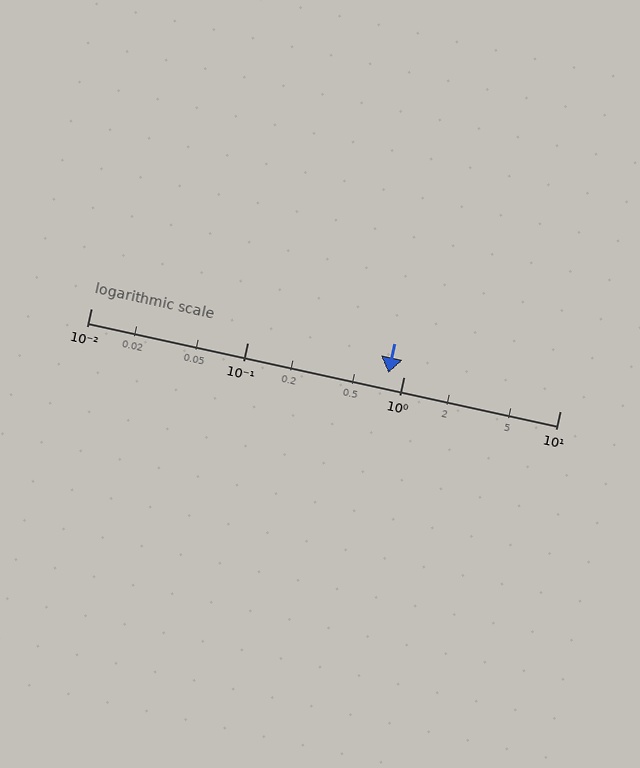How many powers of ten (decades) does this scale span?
The scale spans 3 decades, from 0.01 to 10.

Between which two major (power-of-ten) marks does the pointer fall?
The pointer is between 0.1 and 1.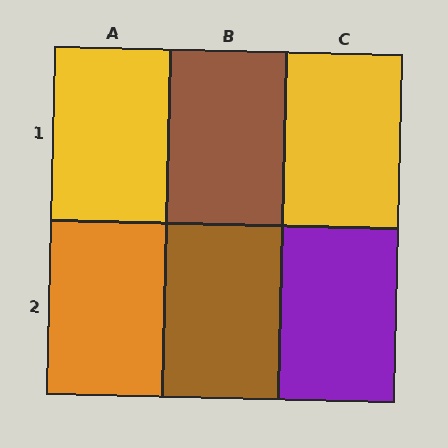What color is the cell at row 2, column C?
Purple.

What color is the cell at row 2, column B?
Brown.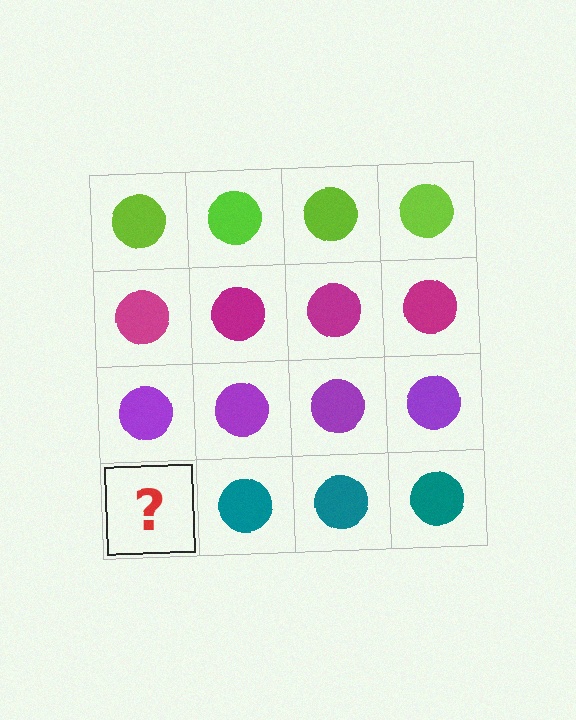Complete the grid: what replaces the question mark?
The question mark should be replaced with a teal circle.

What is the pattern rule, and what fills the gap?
The rule is that each row has a consistent color. The gap should be filled with a teal circle.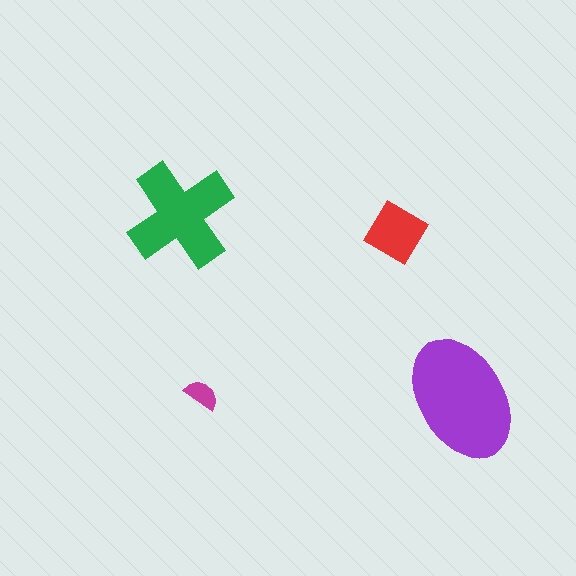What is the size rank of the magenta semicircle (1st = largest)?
4th.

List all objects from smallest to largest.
The magenta semicircle, the red diamond, the green cross, the purple ellipse.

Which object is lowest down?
The purple ellipse is bottommost.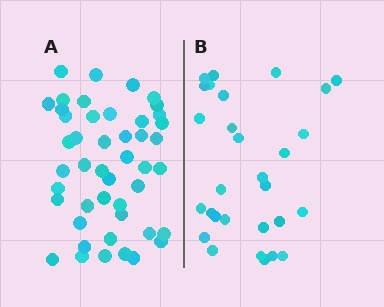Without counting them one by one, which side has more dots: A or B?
Region A (the left region) has more dots.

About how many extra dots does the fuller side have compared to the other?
Region A has approximately 15 more dots than region B.